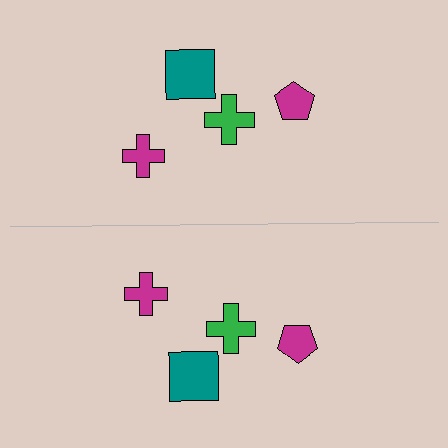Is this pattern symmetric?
Yes, this pattern has bilateral (reflection) symmetry.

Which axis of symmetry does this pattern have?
The pattern has a horizontal axis of symmetry running through the center of the image.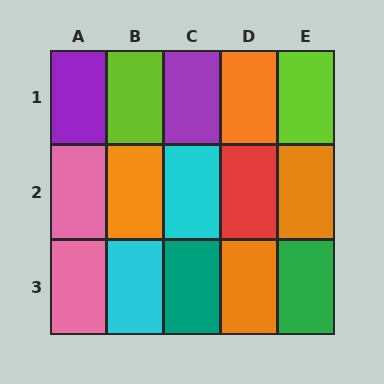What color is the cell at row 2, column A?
Pink.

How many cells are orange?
4 cells are orange.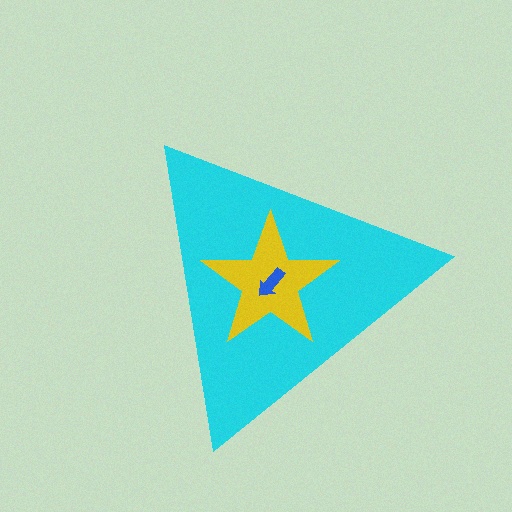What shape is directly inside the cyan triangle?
The yellow star.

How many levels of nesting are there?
3.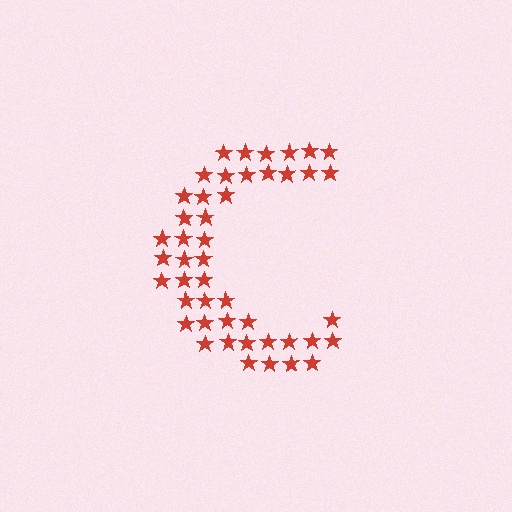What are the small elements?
The small elements are stars.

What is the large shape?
The large shape is the letter C.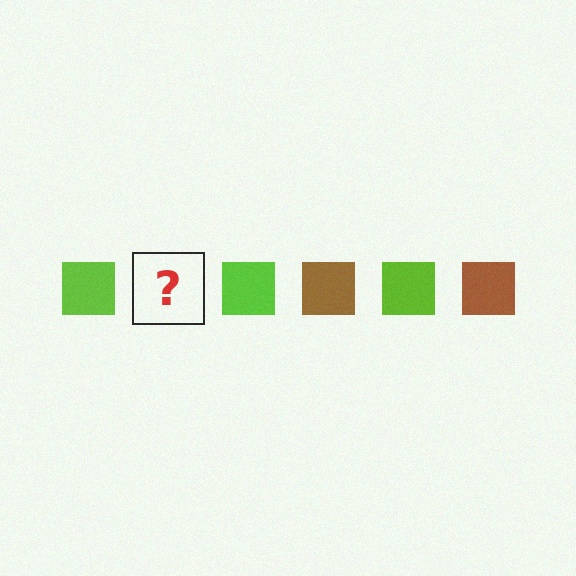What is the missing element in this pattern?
The missing element is a brown square.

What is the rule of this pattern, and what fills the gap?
The rule is that the pattern cycles through lime, brown squares. The gap should be filled with a brown square.